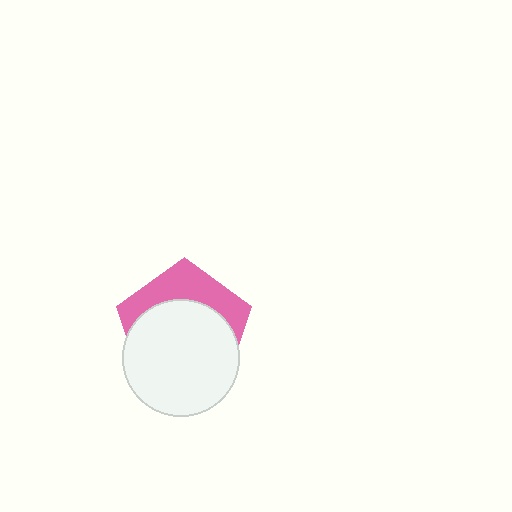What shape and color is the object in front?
The object in front is a white circle.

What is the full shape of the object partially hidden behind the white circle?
The partially hidden object is a pink pentagon.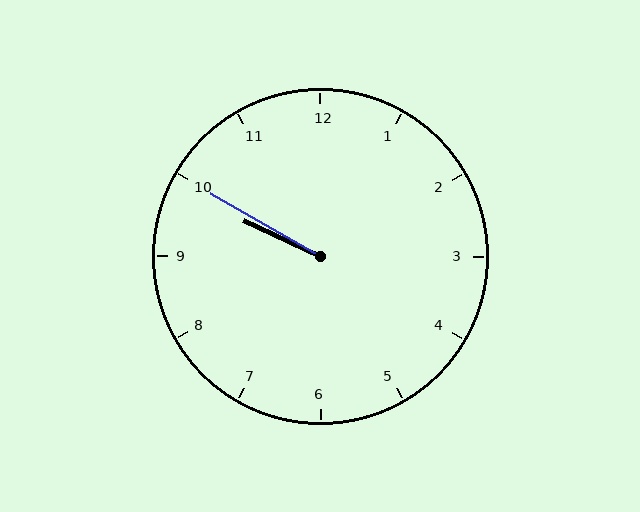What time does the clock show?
9:50.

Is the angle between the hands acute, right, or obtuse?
It is acute.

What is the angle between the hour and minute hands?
Approximately 5 degrees.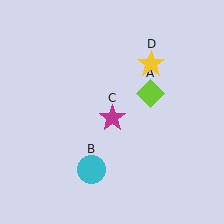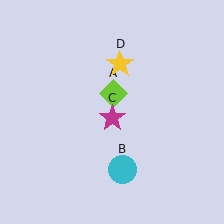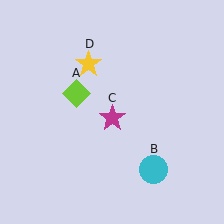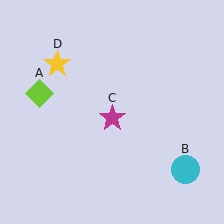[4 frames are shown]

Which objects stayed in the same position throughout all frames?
Magenta star (object C) remained stationary.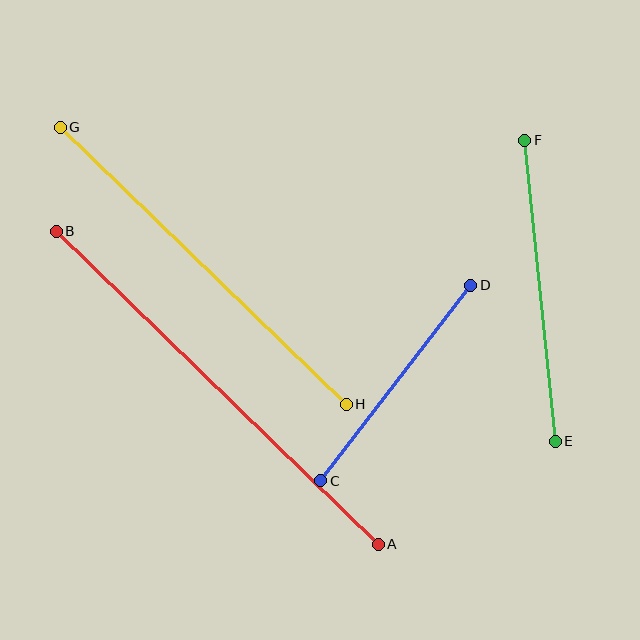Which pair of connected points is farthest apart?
Points A and B are farthest apart.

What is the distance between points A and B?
The distance is approximately 449 pixels.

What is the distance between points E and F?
The distance is approximately 303 pixels.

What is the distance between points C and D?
The distance is approximately 246 pixels.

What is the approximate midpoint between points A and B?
The midpoint is at approximately (217, 388) pixels.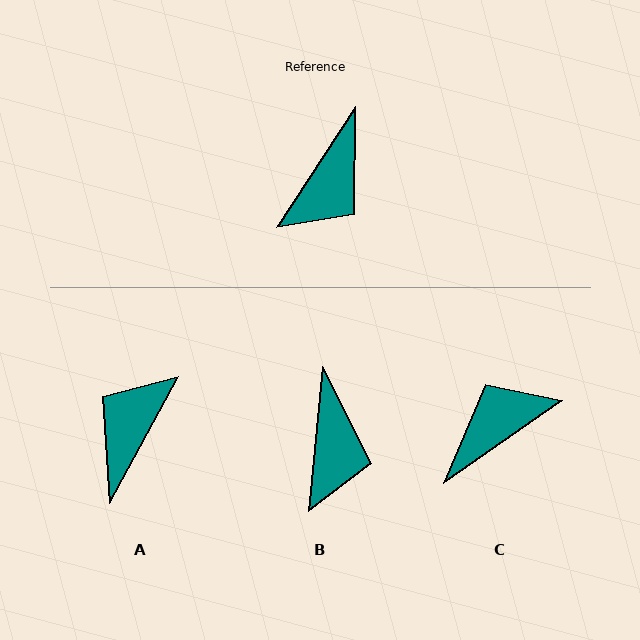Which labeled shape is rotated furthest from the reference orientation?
A, about 175 degrees away.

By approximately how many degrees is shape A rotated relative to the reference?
Approximately 175 degrees clockwise.